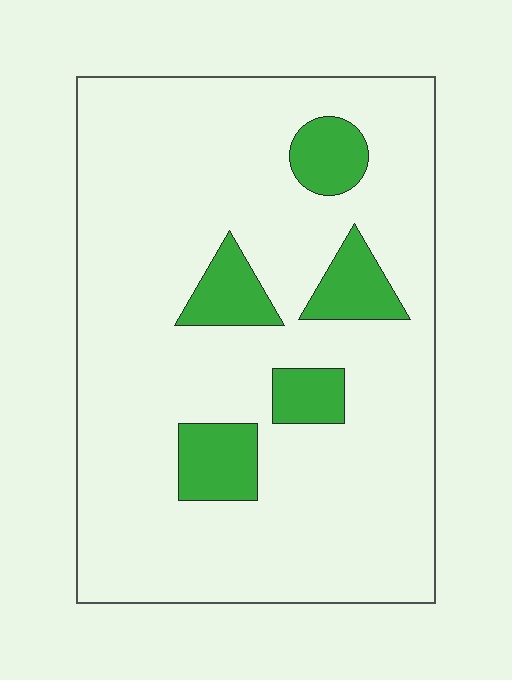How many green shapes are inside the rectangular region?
5.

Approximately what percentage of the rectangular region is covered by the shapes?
Approximately 15%.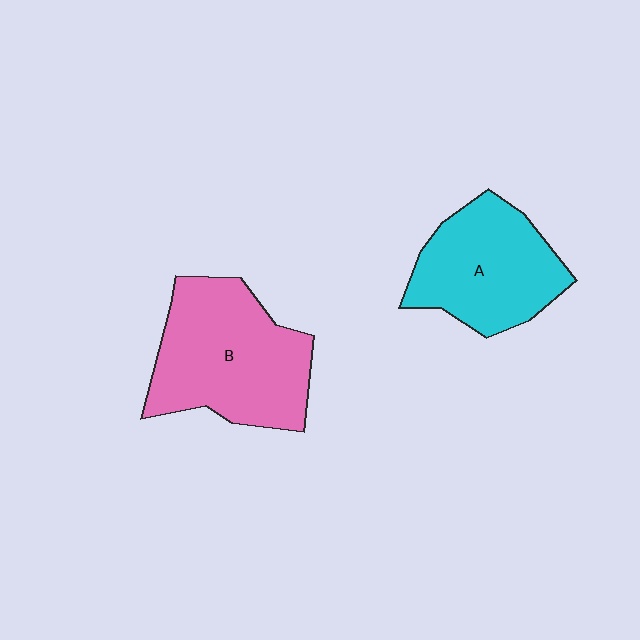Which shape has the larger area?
Shape B (pink).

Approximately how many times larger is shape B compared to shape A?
Approximately 1.2 times.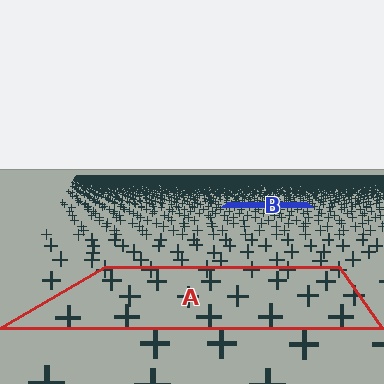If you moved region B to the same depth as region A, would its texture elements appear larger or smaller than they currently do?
They would appear larger. At a closer depth, the same texture elements are projected at a bigger on-screen size.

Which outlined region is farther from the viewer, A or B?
Region B is farther from the viewer — the texture elements inside it appear smaller and more densely packed.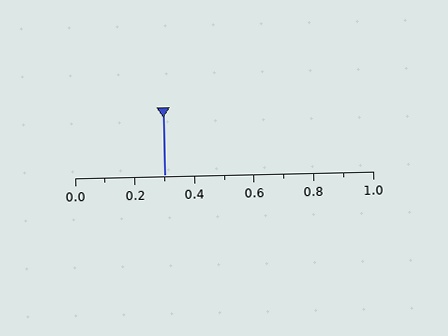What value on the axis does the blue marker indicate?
The marker indicates approximately 0.3.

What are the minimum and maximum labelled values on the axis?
The axis runs from 0.0 to 1.0.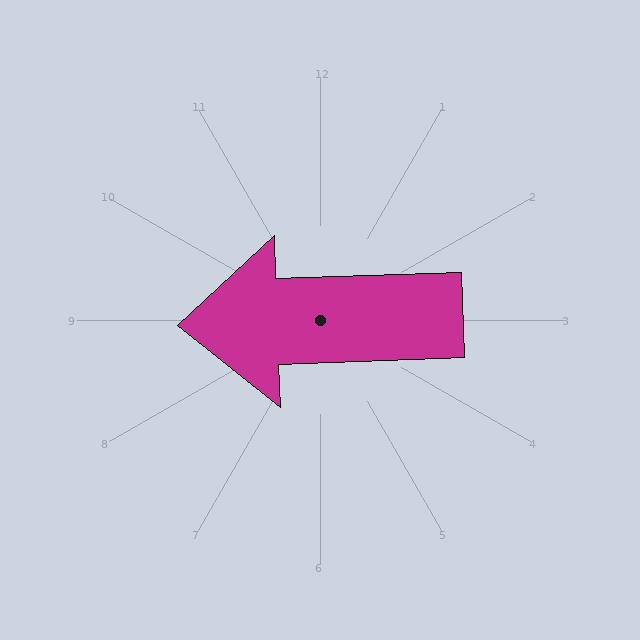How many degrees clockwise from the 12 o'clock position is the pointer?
Approximately 268 degrees.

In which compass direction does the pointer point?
West.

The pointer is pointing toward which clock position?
Roughly 9 o'clock.